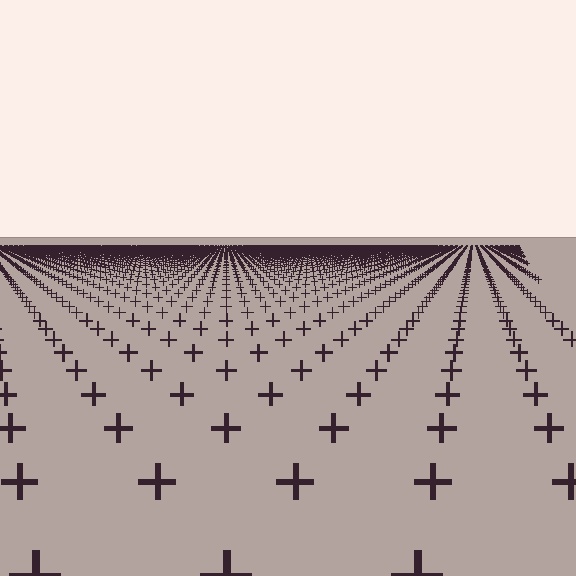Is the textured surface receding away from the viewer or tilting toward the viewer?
The surface is receding away from the viewer. Texture elements get smaller and denser toward the top.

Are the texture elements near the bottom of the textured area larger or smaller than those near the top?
Larger. Near the bottom, elements are closer to the viewer and appear at a bigger on-screen size.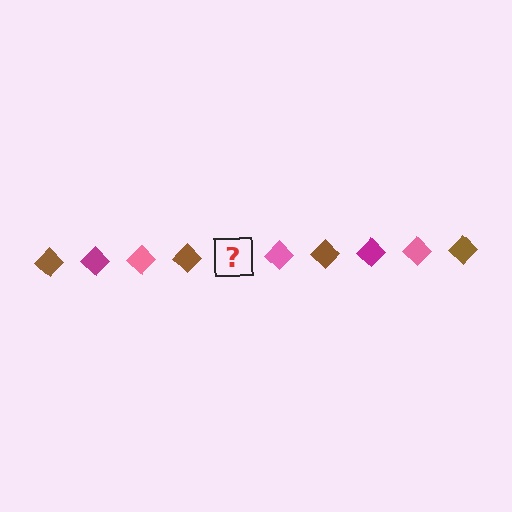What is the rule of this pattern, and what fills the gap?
The rule is that the pattern cycles through brown, magenta, pink diamonds. The gap should be filled with a magenta diamond.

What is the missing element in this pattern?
The missing element is a magenta diamond.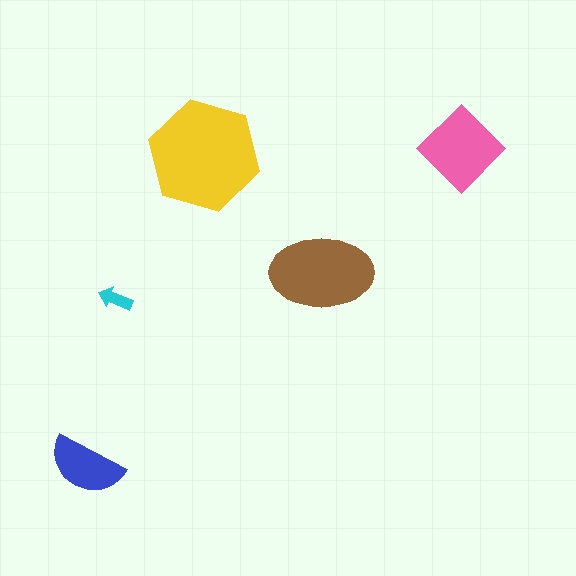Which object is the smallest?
The cyan arrow.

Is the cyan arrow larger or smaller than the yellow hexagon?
Smaller.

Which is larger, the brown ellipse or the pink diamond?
The brown ellipse.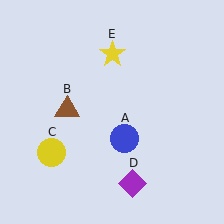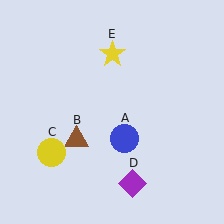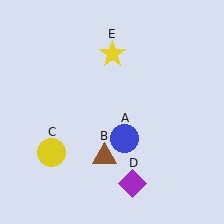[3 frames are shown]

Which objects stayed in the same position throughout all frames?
Blue circle (object A) and yellow circle (object C) and purple diamond (object D) and yellow star (object E) remained stationary.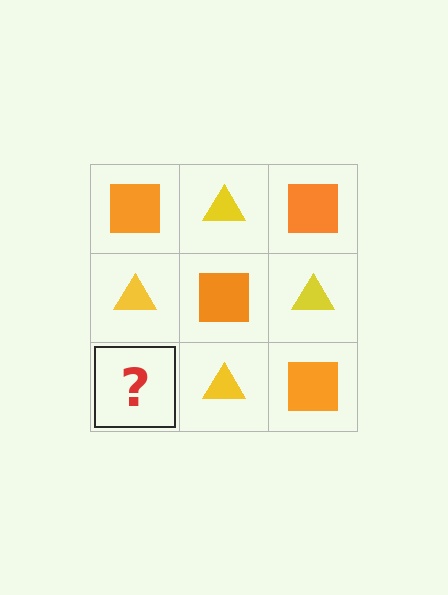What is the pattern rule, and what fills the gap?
The rule is that it alternates orange square and yellow triangle in a checkerboard pattern. The gap should be filled with an orange square.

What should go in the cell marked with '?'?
The missing cell should contain an orange square.